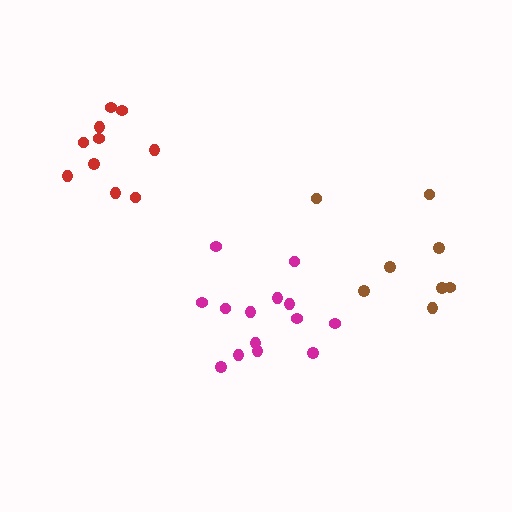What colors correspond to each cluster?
The clusters are colored: magenta, red, brown.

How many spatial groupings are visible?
There are 3 spatial groupings.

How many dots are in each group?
Group 1: 14 dots, Group 2: 10 dots, Group 3: 8 dots (32 total).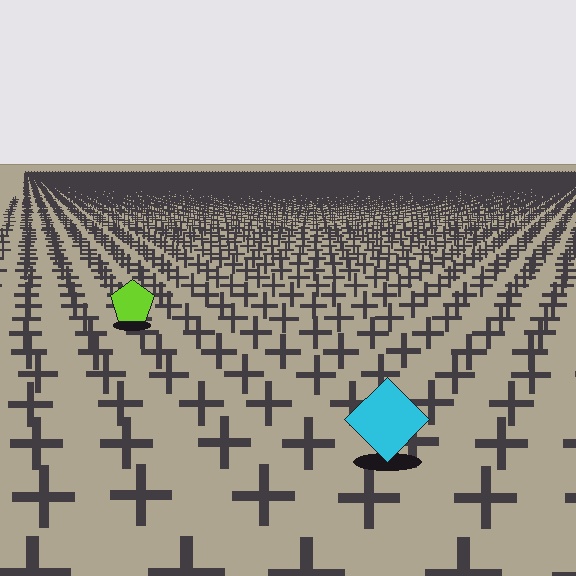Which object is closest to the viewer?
The cyan diamond is closest. The texture marks near it are larger and more spread out.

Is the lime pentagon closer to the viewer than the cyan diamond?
No. The cyan diamond is closer — you can tell from the texture gradient: the ground texture is coarser near it.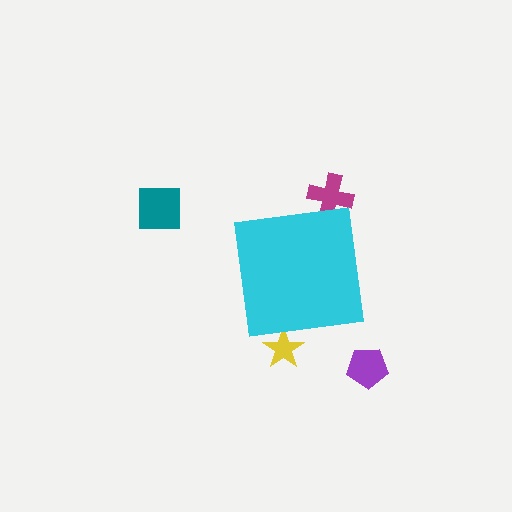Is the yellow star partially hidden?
Yes, the yellow star is partially hidden behind the cyan square.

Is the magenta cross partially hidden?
Yes, the magenta cross is partially hidden behind the cyan square.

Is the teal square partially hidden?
No, the teal square is fully visible.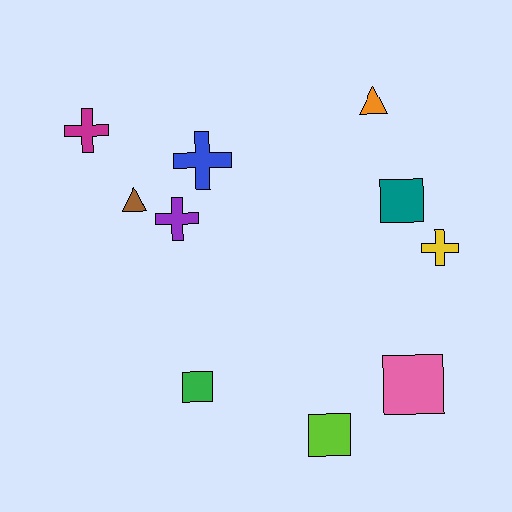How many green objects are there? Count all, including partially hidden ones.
There is 1 green object.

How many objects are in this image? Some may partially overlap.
There are 10 objects.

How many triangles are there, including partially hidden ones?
There are 2 triangles.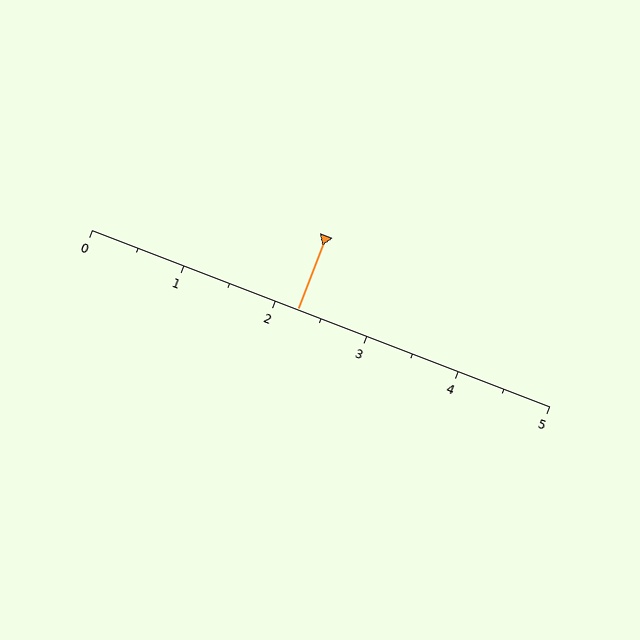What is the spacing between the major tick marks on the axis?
The major ticks are spaced 1 apart.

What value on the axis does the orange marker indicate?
The marker indicates approximately 2.2.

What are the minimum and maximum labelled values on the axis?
The axis runs from 0 to 5.